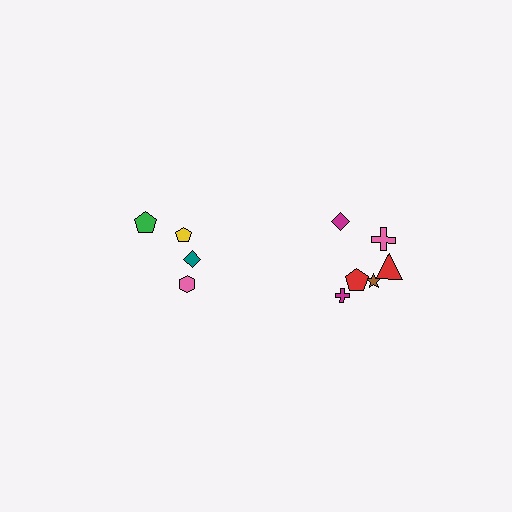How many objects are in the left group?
There are 4 objects.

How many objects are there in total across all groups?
There are 10 objects.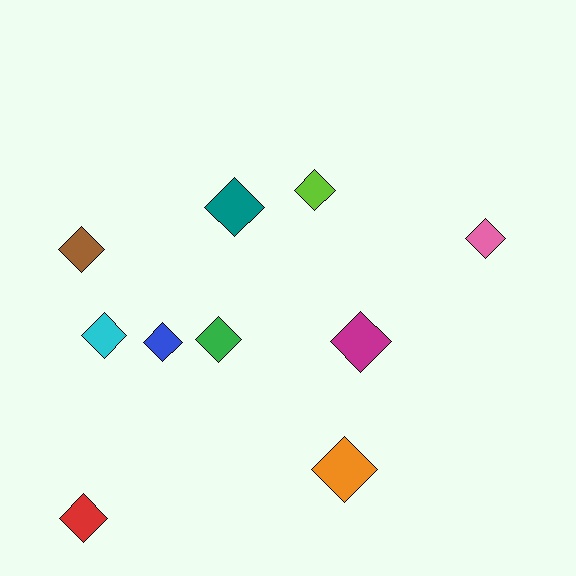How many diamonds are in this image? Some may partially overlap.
There are 10 diamonds.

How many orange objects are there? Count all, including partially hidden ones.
There is 1 orange object.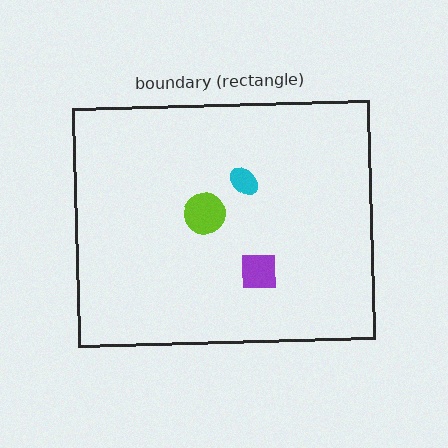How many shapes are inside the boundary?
3 inside, 0 outside.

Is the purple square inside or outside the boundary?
Inside.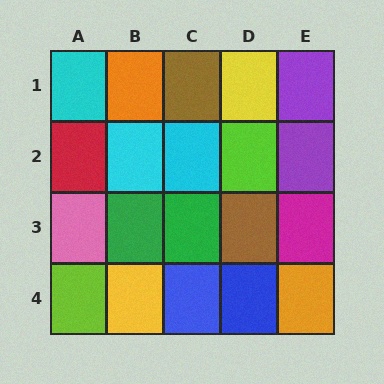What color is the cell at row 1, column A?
Cyan.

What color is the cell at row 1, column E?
Purple.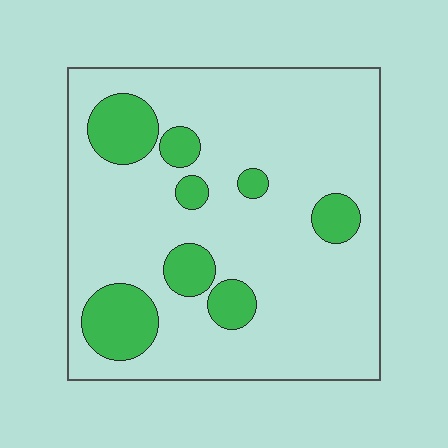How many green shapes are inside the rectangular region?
8.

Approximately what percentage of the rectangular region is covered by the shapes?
Approximately 20%.